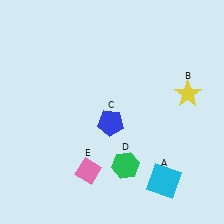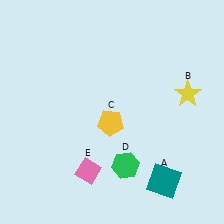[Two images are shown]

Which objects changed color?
A changed from cyan to teal. C changed from blue to yellow.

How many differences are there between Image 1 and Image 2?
There are 2 differences between the two images.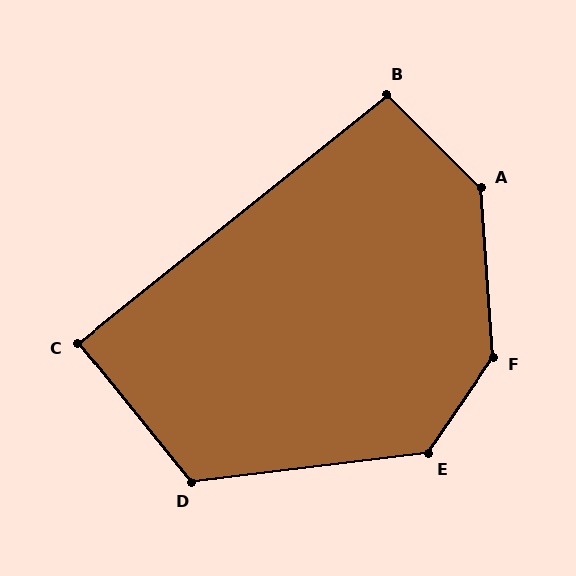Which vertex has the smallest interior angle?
C, at approximately 90 degrees.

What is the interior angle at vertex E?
Approximately 131 degrees (obtuse).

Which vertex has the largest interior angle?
F, at approximately 142 degrees.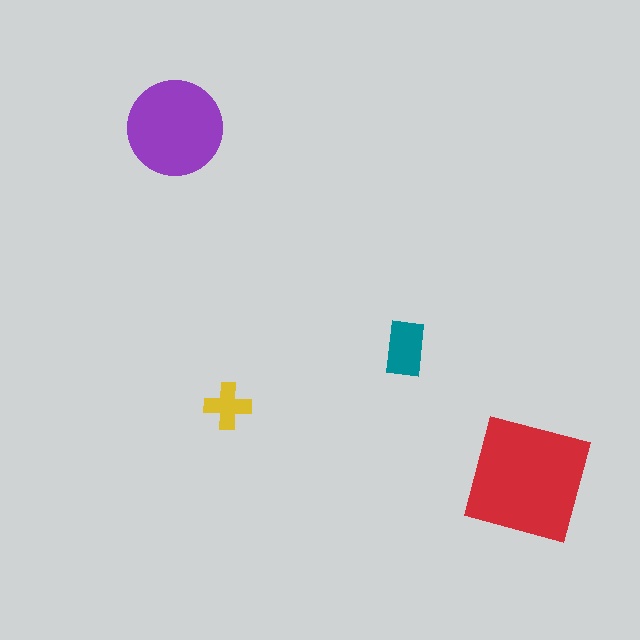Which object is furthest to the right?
The red square is rightmost.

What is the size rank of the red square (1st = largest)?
1st.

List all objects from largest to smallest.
The red square, the purple circle, the teal rectangle, the yellow cross.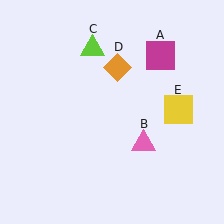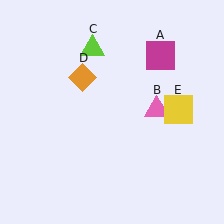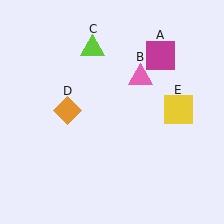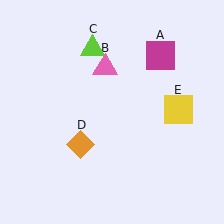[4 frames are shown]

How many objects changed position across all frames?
2 objects changed position: pink triangle (object B), orange diamond (object D).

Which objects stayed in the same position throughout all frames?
Magenta square (object A) and lime triangle (object C) and yellow square (object E) remained stationary.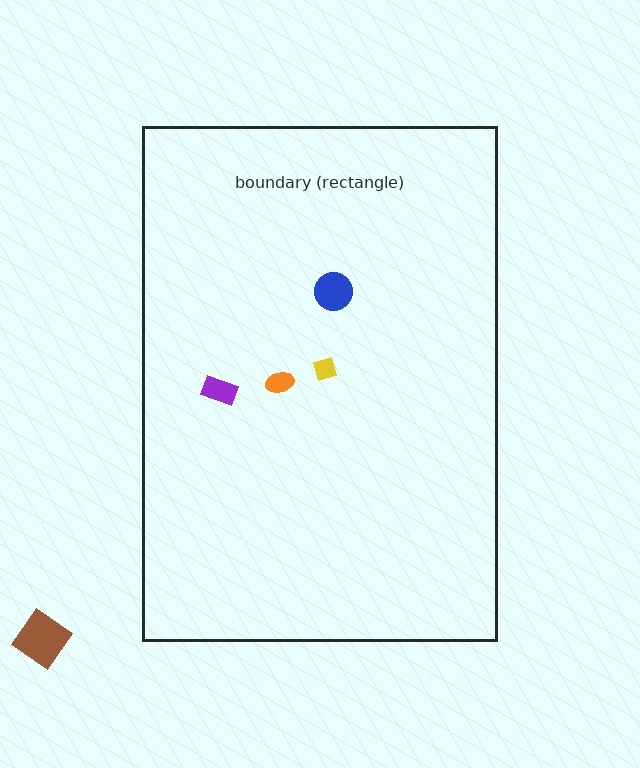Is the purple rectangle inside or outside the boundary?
Inside.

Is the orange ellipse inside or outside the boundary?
Inside.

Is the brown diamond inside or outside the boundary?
Outside.